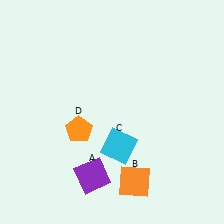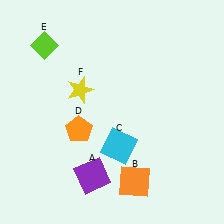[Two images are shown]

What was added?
A lime diamond (E), a yellow star (F) were added in Image 2.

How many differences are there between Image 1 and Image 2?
There are 2 differences between the two images.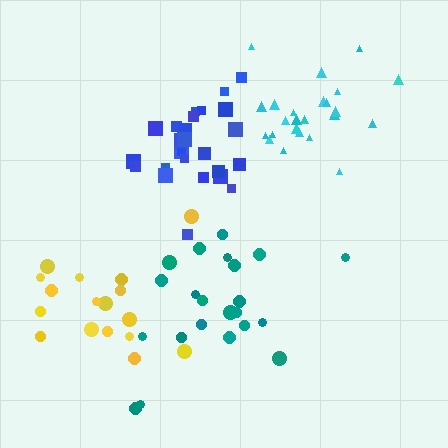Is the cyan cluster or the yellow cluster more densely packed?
Cyan.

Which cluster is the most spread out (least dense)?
Yellow.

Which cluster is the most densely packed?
Blue.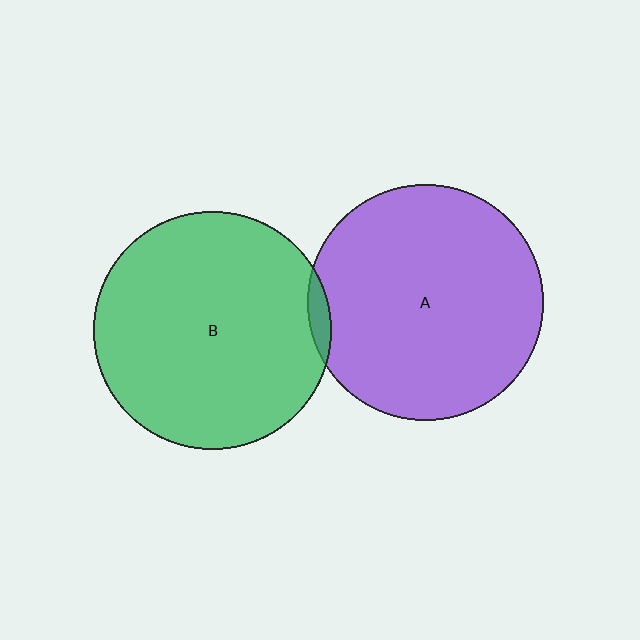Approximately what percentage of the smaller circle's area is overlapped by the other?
Approximately 5%.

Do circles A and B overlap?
Yes.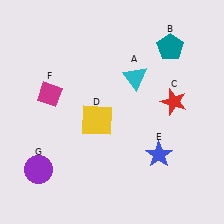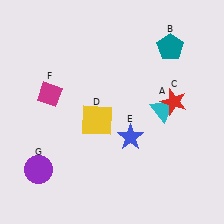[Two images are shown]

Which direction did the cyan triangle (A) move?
The cyan triangle (A) moved down.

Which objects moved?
The objects that moved are: the cyan triangle (A), the blue star (E).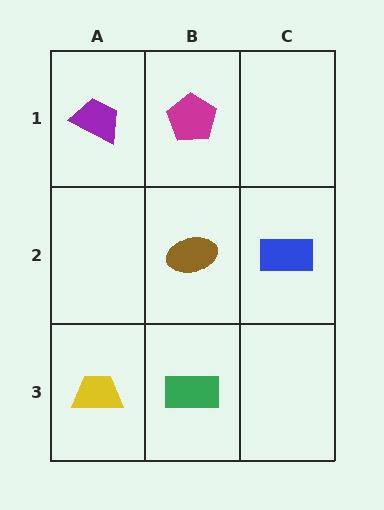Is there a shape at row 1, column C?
No, that cell is empty.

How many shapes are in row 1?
2 shapes.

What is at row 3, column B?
A green rectangle.